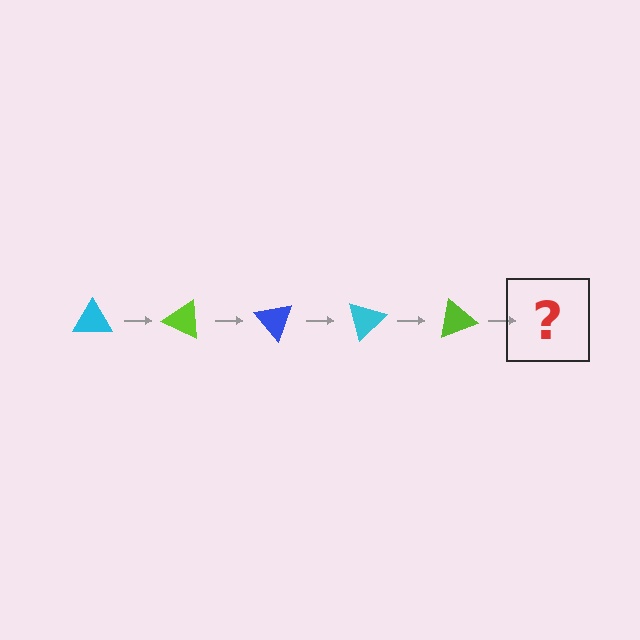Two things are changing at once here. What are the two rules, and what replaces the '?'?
The two rules are that it rotates 25 degrees each step and the color cycles through cyan, lime, and blue. The '?' should be a blue triangle, rotated 125 degrees from the start.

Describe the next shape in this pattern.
It should be a blue triangle, rotated 125 degrees from the start.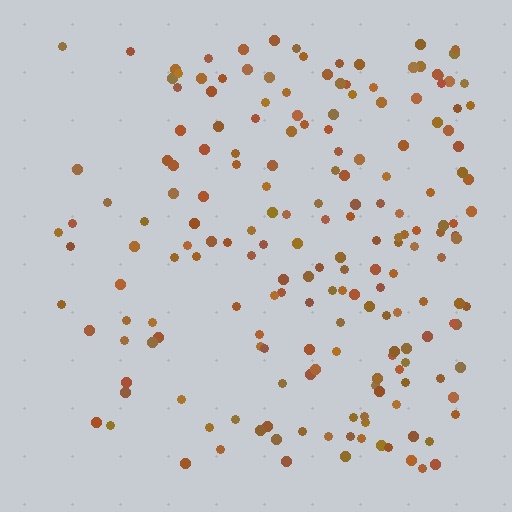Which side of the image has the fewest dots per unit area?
The left.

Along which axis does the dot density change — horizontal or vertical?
Horizontal.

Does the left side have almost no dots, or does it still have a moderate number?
Still a moderate number, just noticeably fewer than the right.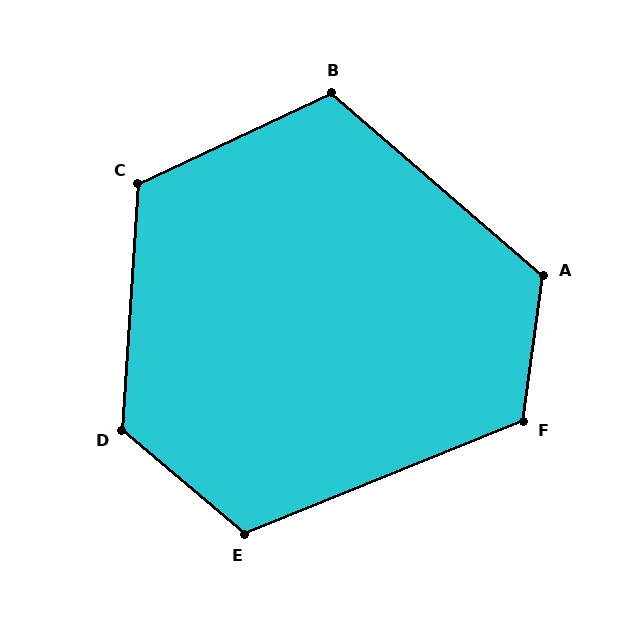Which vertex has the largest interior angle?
D, at approximately 126 degrees.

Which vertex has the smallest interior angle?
B, at approximately 114 degrees.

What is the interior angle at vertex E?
Approximately 118 degrees (obtuse).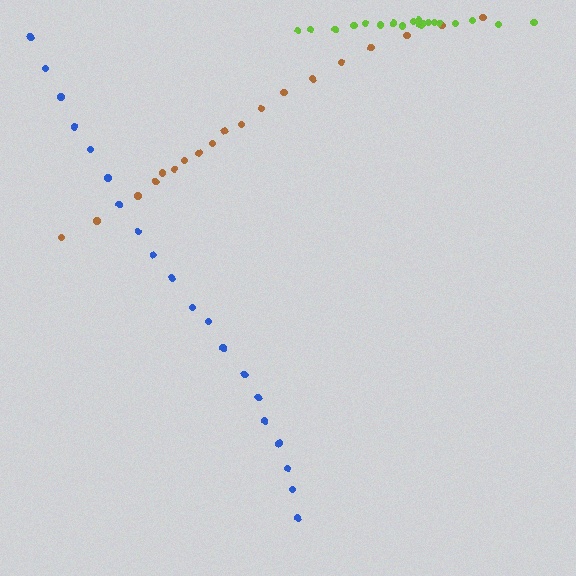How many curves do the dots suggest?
There are 3 distinct paths.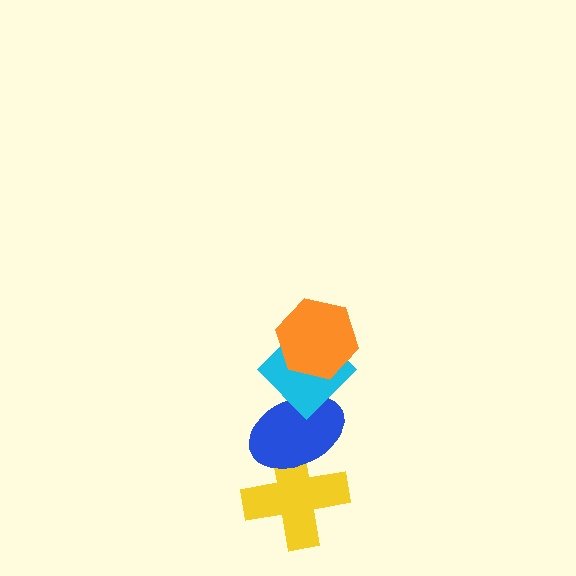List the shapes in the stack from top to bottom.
From top to bottom: the orange hexagon, the cyan diamond, the blue ellipse, the yellow cross.